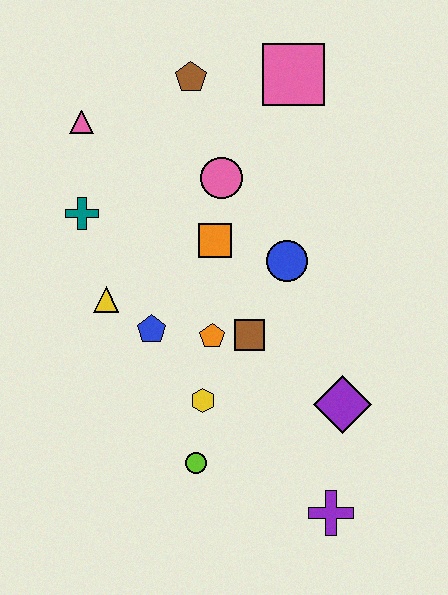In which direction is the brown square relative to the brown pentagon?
The brown square is below the brown pentagon.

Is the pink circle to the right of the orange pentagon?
Yes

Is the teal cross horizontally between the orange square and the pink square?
No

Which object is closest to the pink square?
The brown pentagon is closest to the pink square.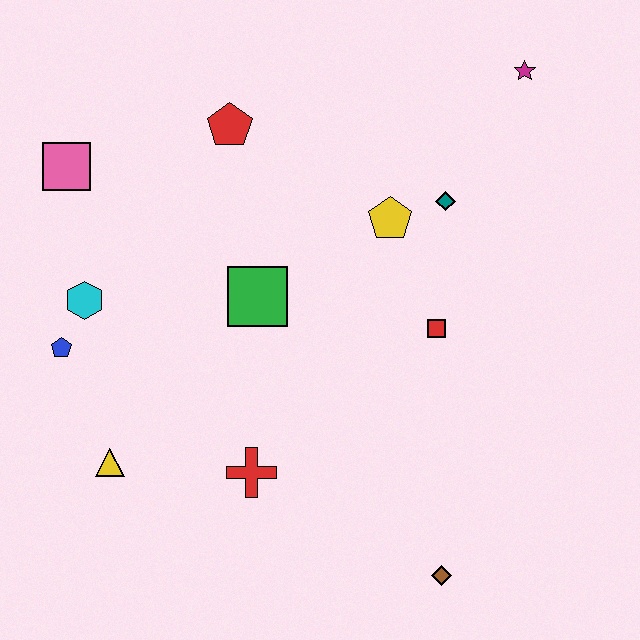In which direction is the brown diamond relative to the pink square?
The brown diamond is below the pink square.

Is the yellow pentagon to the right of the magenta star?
No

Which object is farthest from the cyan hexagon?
The magenta star is farthest from the cyan hexagon.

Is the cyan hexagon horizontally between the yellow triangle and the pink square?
Yes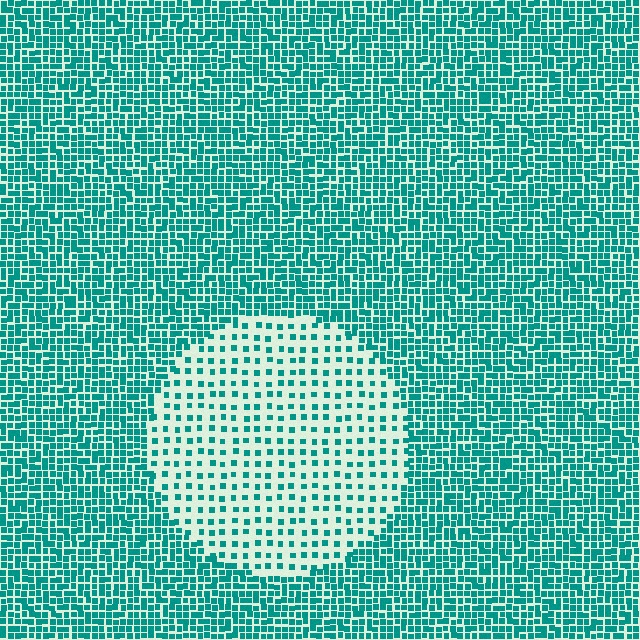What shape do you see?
I see a circle.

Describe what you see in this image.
The image contains small teal elements arranged at two different densities. A circle-shaped region is visible where the elements are less densely packed than the surrounding area.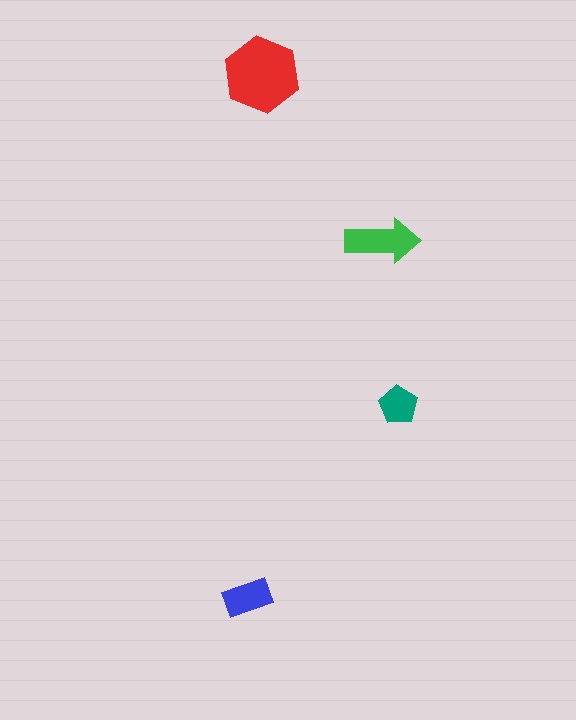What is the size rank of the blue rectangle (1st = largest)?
3rd.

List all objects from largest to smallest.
The red hexagon, the green arrow, the blue rectangle, the teal pentagon.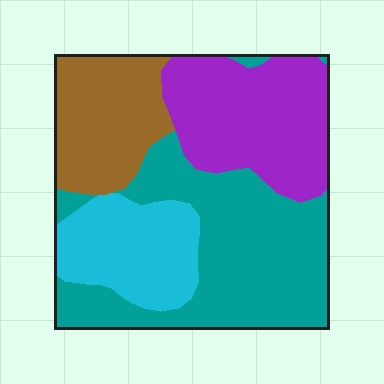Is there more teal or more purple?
Teal.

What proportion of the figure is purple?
Purple covers about 25% of the figure.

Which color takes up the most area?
Teal, at roughly 40%.